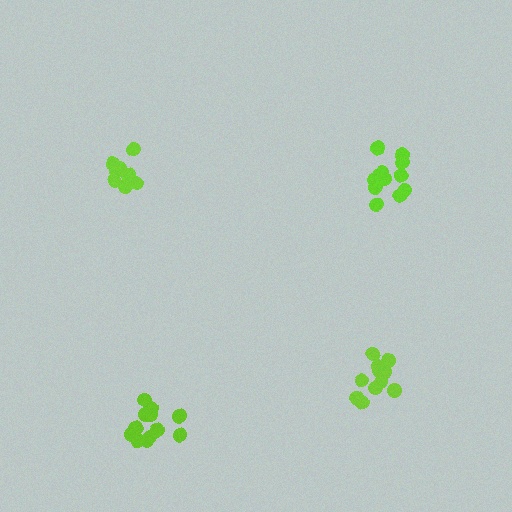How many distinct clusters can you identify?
There are 4 distinct clusters.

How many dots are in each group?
Group 1: 9 dots, Group 2: 11 dots, Group 3: 13 dots, Group 4: 12 dots (45 total).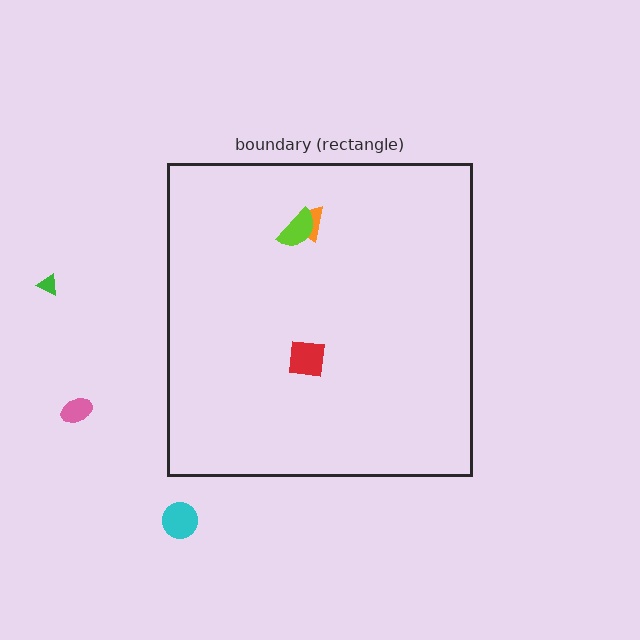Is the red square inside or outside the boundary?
Inside.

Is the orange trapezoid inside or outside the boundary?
Inside.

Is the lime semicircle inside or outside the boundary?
Inside.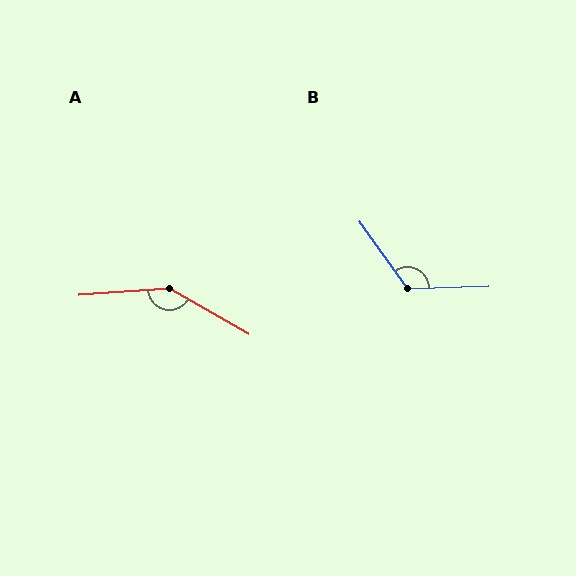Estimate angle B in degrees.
Approximately 124 degrees.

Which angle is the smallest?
B, at approximately 124 degrees.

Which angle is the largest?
A, at approximately 146 degrees.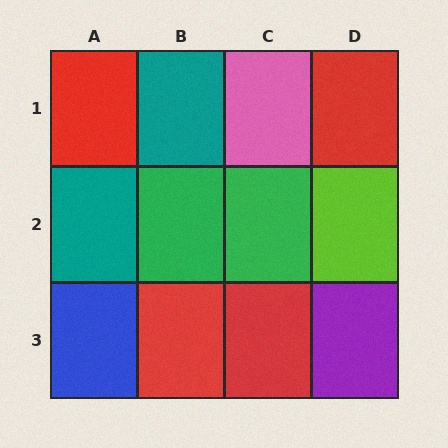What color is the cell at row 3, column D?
Purple.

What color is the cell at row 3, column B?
Red.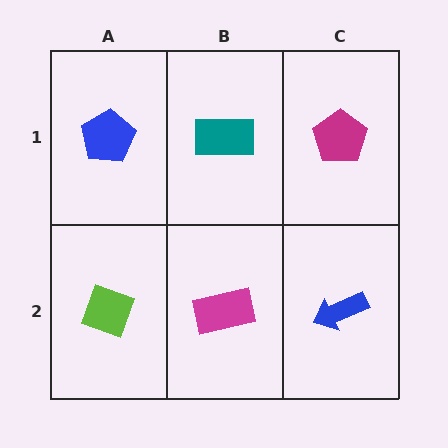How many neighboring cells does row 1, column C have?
2.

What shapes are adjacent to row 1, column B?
A magenta rectangle (row 2, column B), a blue pentagon (row 1, column A), a magenta pentagon (row 1, column C).